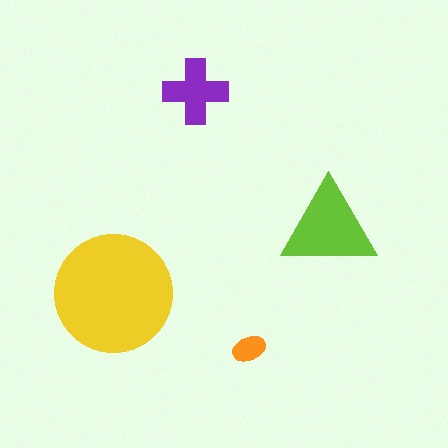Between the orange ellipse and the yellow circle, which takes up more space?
The yellow circle.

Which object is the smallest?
The orange ellipse.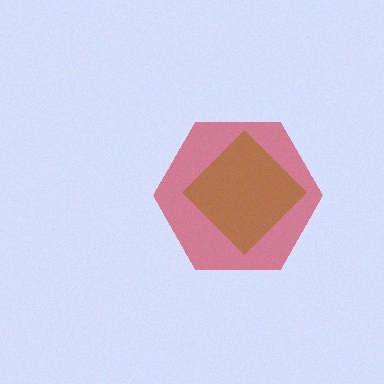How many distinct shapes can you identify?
There are 2 distinct shapes: a red hexagon, a brown diamond.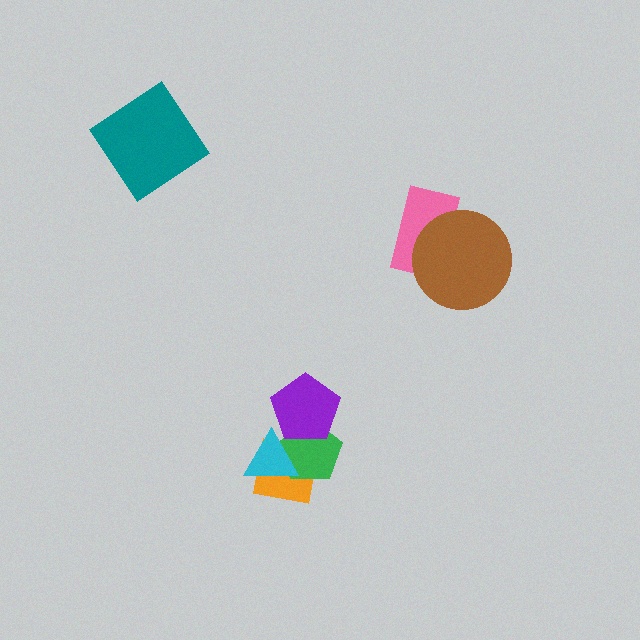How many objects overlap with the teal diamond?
0 objects overlap with the teal diamond.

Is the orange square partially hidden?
Yes, it is partially covered by another shape.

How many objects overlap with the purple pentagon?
2 objects overlap with the purple pentagon.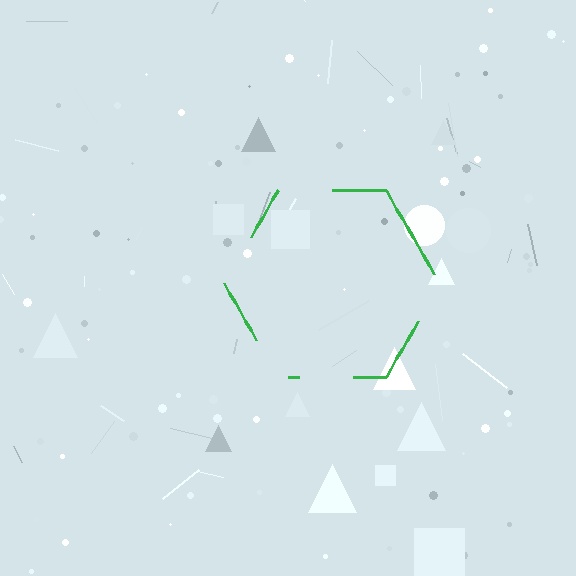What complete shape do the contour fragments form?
The contour fragments form a hexagon.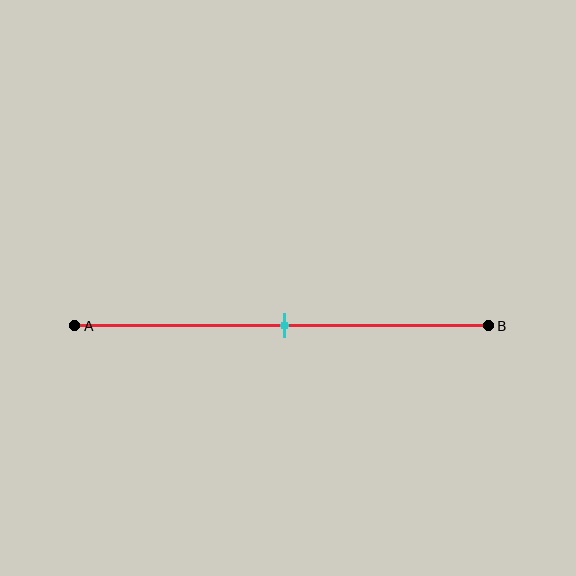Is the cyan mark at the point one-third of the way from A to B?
No, the mark is at about 50% from A, not at the 33% one-third point.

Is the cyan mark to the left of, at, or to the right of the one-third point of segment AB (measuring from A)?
The cyan mark is to the right of the one-third point of segment AB.